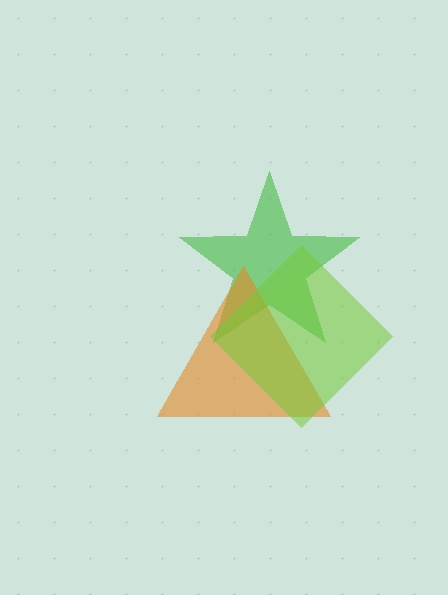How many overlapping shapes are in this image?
There are 3 overlapping shapes in the image.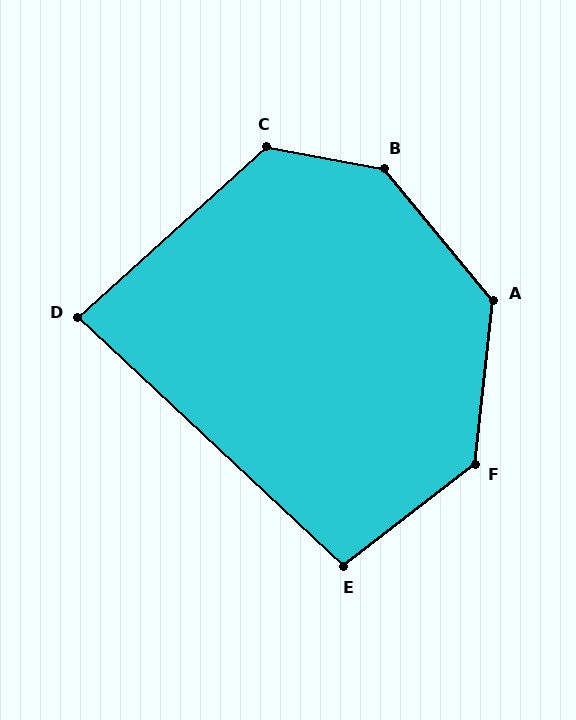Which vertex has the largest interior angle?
B, at approximately 140 degrees.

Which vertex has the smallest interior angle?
D, at approximately 85 degrees.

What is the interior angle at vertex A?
Approximately 134 degrees (obtuse).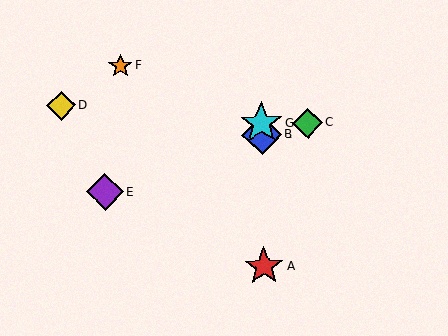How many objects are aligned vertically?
3 objects (A, B, G) are aligned vertically.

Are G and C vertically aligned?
No, G is at x≈261 and C is at x≈307.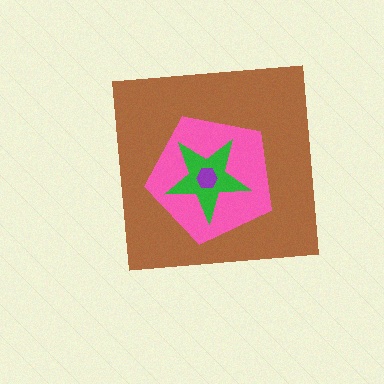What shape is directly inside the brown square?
The pink pentagon.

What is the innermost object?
The purple hexagon.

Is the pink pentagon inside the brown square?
Yes.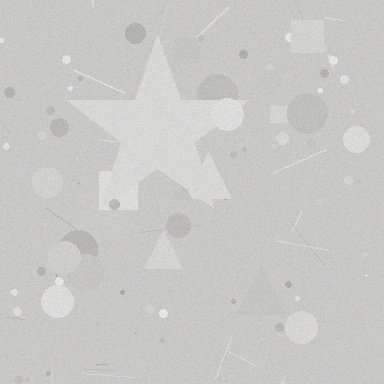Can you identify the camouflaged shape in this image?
The camouflaged shape is a star.